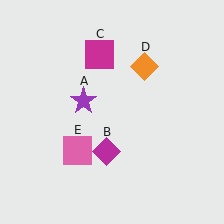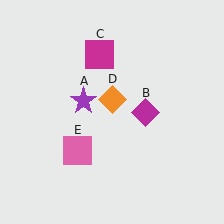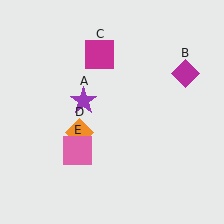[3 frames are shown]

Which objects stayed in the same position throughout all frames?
Purple star (object A) and magenta square (object C) and pink square (object E) remained stationary.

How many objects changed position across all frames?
2 objects changed position: magenta diamond (object B), orange diamond (object D).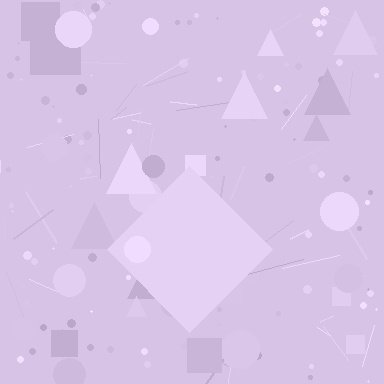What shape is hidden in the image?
A diamond is hidden in the image.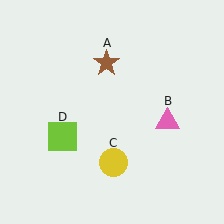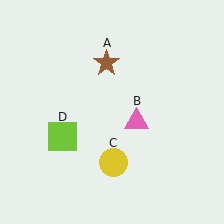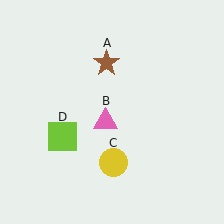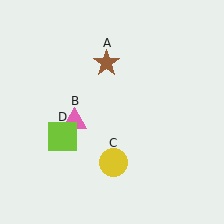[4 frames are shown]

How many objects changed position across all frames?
1 object changed position: pink triangle (object B).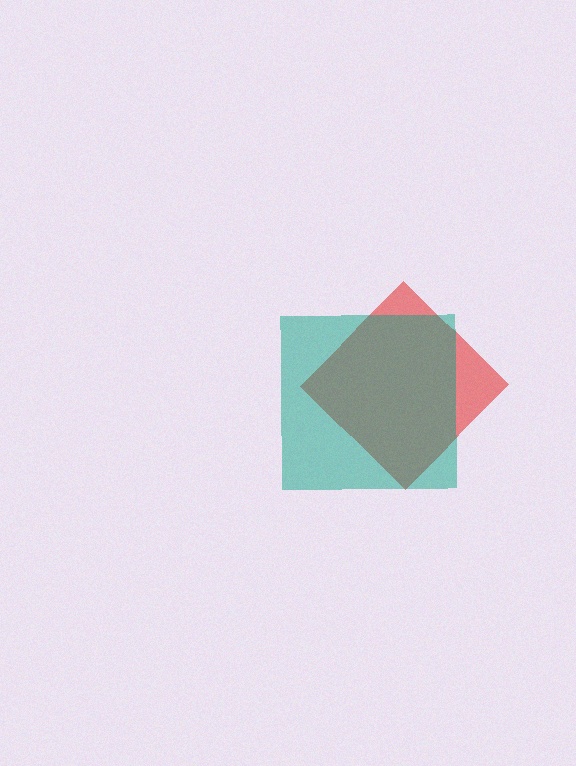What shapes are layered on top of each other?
The layered shapes are: a red diamond, a teal square.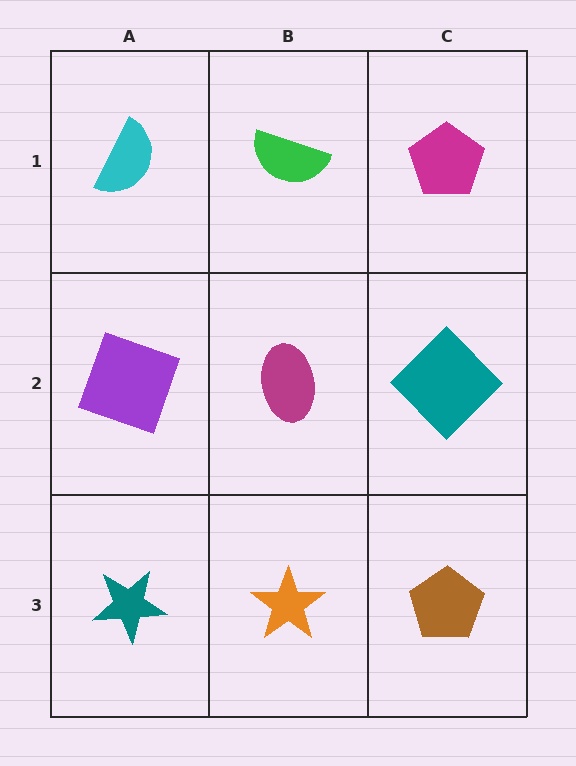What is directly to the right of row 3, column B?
A brown pentagon.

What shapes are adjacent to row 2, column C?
A magenta pentagon (row 1, column C), a brown pentagon (row 3, column C), a magenta ellipse (row 2, column B).